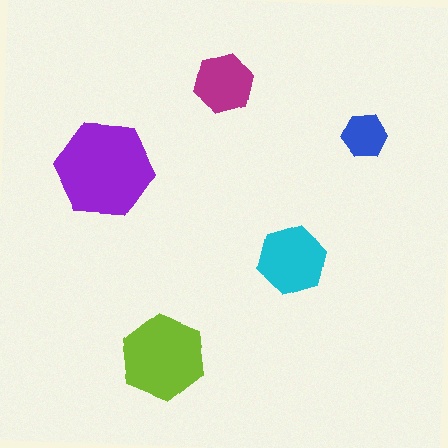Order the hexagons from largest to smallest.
the purple one, the lime one, the cyan one, the magenta one, the blue one.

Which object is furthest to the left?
The purple hexagon is leftmost.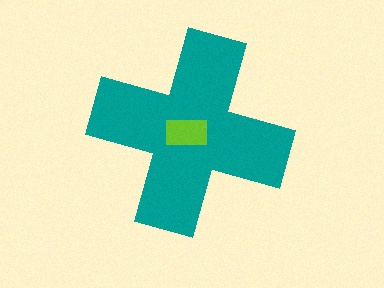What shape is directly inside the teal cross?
The lime rectangle.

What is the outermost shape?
The teal cross.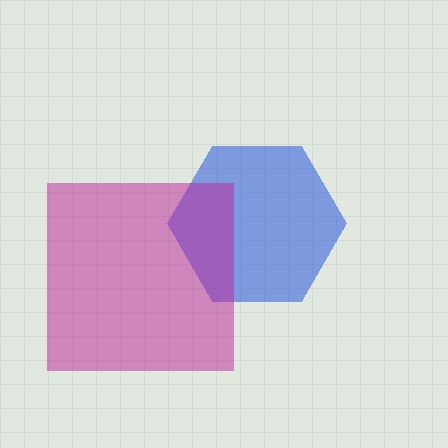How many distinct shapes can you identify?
There are 2 distinct shapes: a blue hexagon, a magenta square.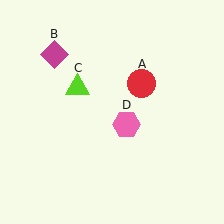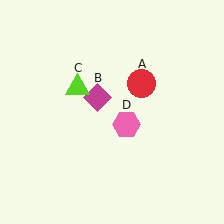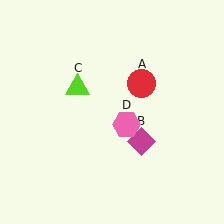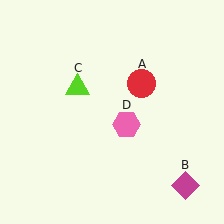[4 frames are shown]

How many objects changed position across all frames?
1 object changed position: magenta diamond (object B).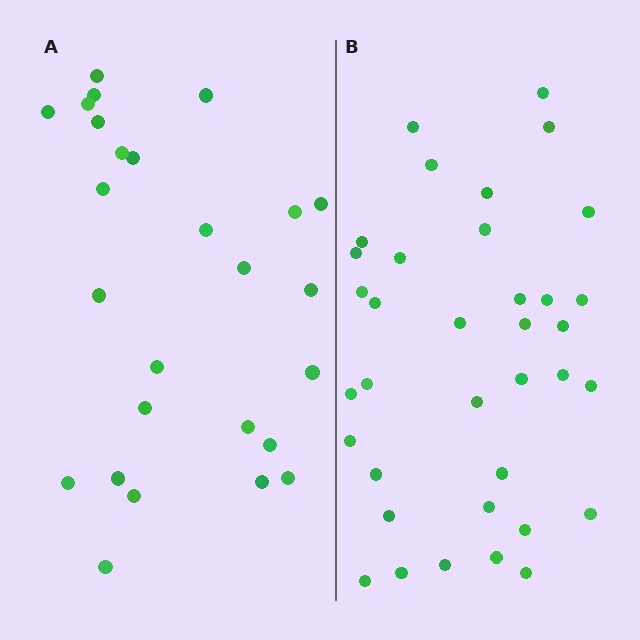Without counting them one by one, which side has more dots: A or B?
Region B (the right region) has more dots.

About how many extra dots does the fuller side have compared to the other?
Region B has roughly 10 or so more dots than region A.